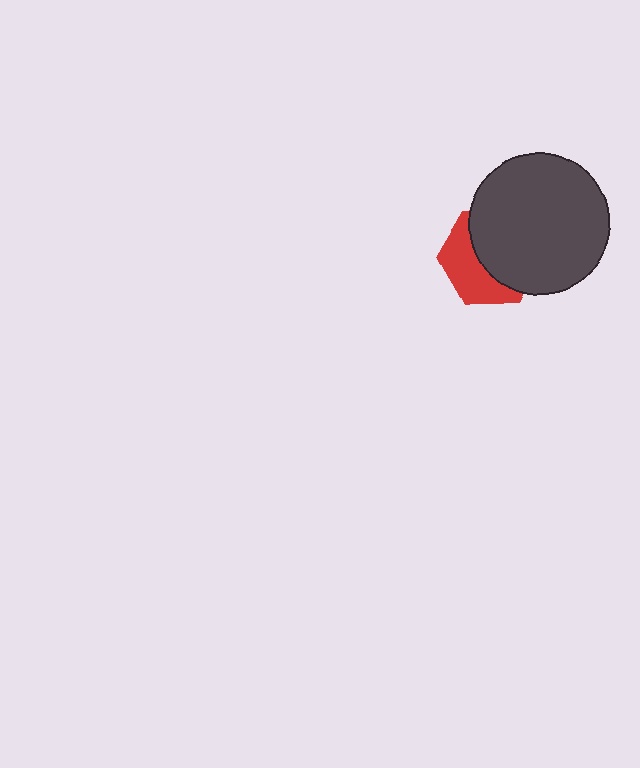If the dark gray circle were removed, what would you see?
You would see the complete red hexagon.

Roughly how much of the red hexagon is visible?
A small part of it is visible (roughly 43%).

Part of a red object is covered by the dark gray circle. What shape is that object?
It is a hexagon.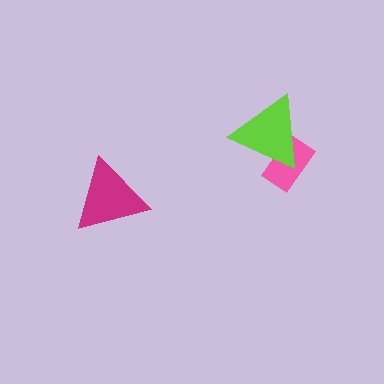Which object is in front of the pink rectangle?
The lime triangle is in front of the pink rectangle.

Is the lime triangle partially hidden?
No, no other shape covers it.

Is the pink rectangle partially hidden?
Yes, it is partially covered by another shape.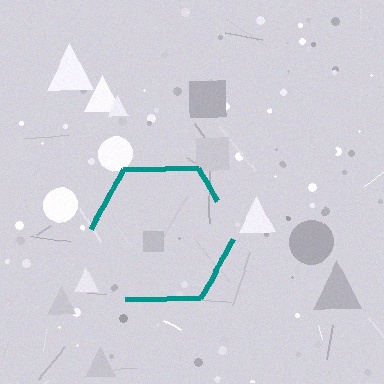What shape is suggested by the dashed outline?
The dashed outline suggests a hexagon.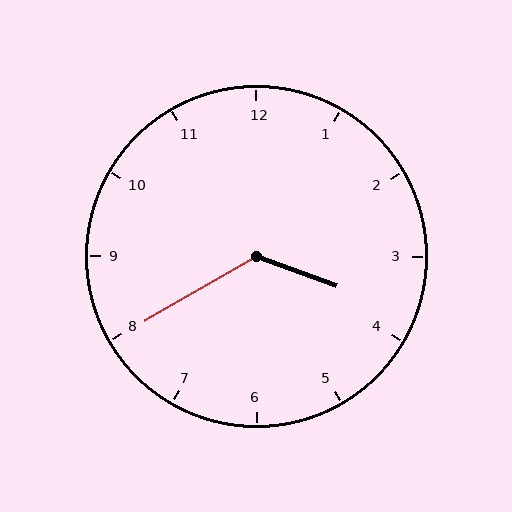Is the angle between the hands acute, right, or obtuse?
It is obtuse.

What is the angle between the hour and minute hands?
Approximately 130 degrees.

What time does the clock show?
3:40.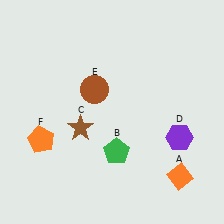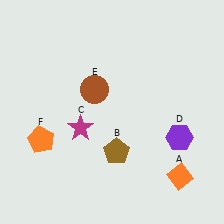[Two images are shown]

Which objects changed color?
B changed from green to brown. C changed from brown to magenta.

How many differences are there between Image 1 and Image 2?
There are 2 differences between the two images.